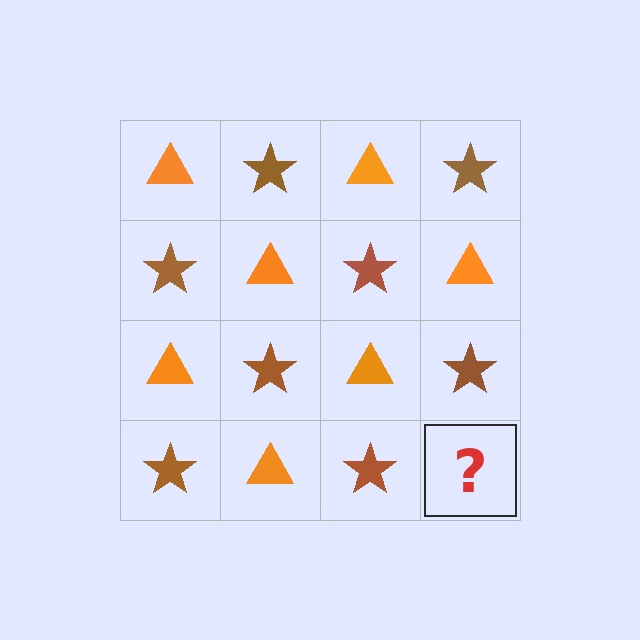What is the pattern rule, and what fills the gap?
The rule is that it alternates orange triangle and brown star in a checkerboard pattern. The gap should be filled with an orange triangle.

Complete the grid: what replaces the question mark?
The question mark should be replaced with an orange triangle.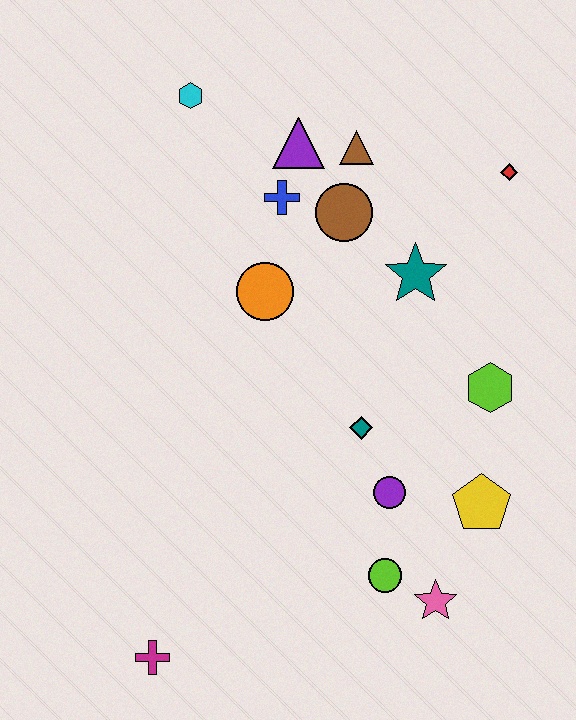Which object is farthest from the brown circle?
The magenta cross is farthest from the brown circle.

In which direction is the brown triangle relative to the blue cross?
The brown triangle is to the right of the blue cross.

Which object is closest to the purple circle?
The teal diamond is closest to the purple circle.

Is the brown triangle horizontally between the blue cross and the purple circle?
Yes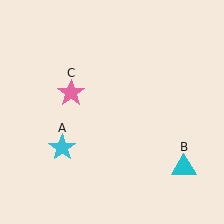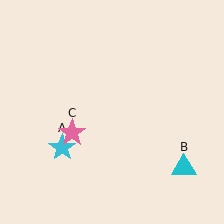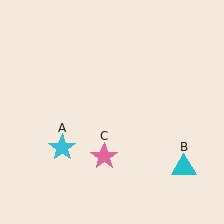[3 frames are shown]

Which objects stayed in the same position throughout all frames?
Cyan star (object A) and cyan triangle (object B) remained stationary.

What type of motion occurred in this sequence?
The pink star (object C) rotated counterclockwise around the center of the scene.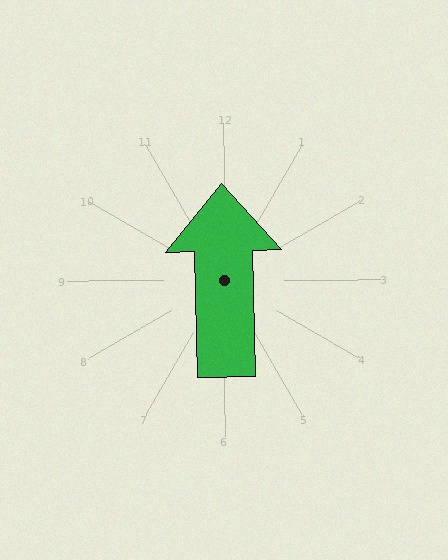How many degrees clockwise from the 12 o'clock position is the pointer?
Approximately 359 degrees.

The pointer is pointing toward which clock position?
Roughly 12 o'clock.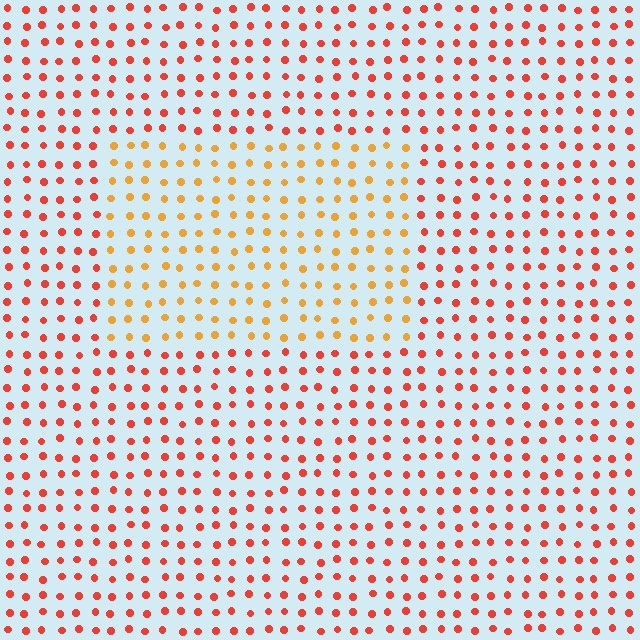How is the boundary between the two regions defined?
The boundary is defined purely by a slight shift in hue (about 34 degrees). Spacing, size, and orientation are identical on both sides.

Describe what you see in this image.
The image is filled with small red elements in a uniform arrangement. A rectangle-shaped region is visible where the elements are tinted to a slightly different hue, forming a subtle color boundary.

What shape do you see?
I see a rectangle.